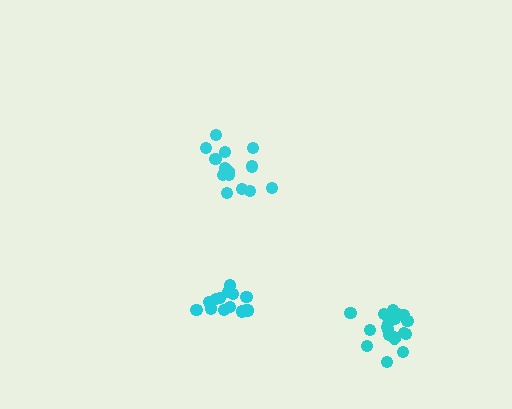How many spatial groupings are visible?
There are 3 spatial groupings.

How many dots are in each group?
Group 1: 19 dots, Group 2: 14 dots, Group 3: 14 dots (47 total).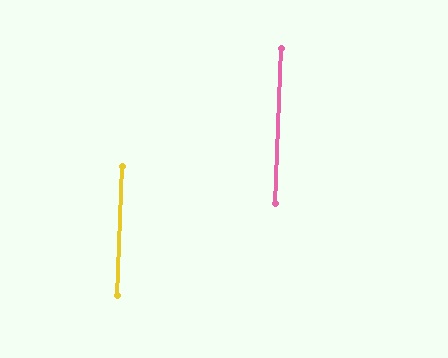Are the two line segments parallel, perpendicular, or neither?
Parallel — their directions differ by only 0.1°.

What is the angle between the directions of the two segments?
Approximately 0 degrees.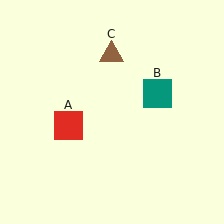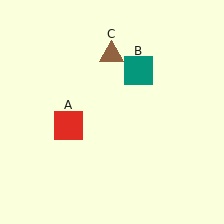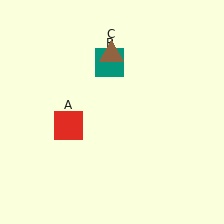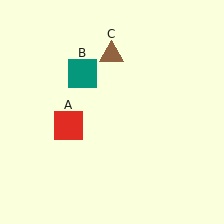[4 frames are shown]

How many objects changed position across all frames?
1 object changed position: teal square (object B).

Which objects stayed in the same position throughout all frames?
Red square (object A) and brown triangle (object C) remained stationary.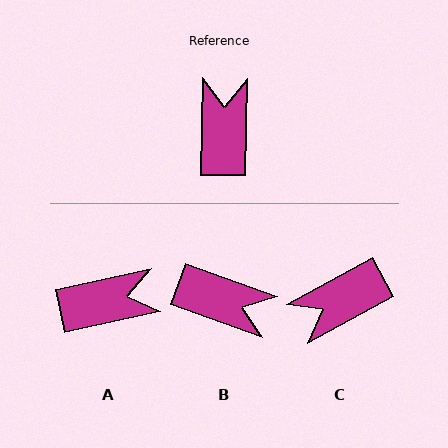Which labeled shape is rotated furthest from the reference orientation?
C, about 120 degrees away.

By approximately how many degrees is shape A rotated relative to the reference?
Approximately 77 degrees clockwise.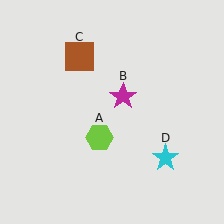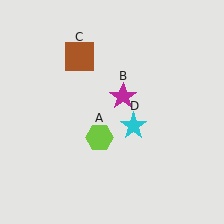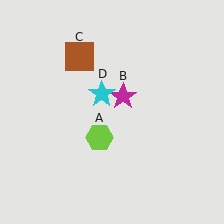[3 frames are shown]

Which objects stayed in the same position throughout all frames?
Lime hexagon (object A) and magenta star (object B) and brown square (object C) remained stationary.